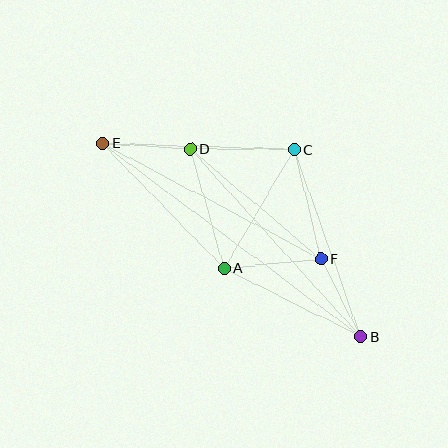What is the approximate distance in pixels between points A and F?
The distance between A and F is approximately 97 pixels.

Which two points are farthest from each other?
Points B and E are farthest from each other.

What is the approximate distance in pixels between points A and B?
The distance between A and B is approximately 153 pixels.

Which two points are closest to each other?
Points B and F are closest to each other.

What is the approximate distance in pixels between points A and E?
The distance between A and E is approximately 174 pixels.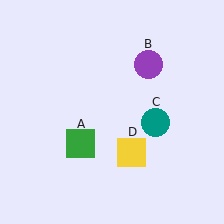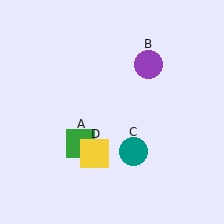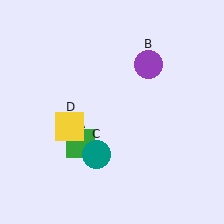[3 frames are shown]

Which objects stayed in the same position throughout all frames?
Green square (object A) and purple circle (object B) remained stationary.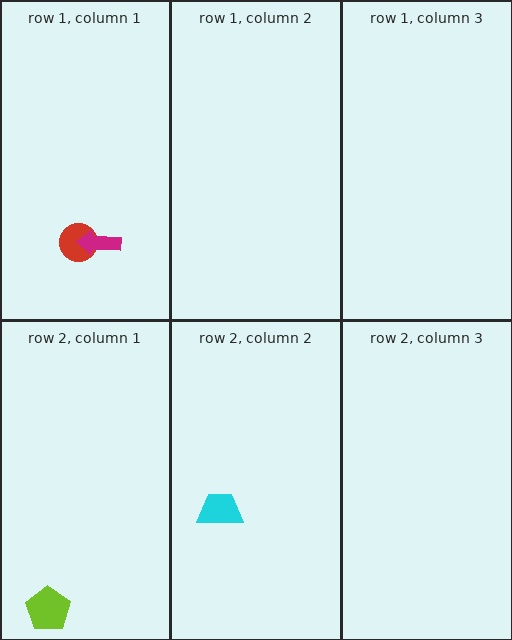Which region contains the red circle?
The row 1, column 1 region.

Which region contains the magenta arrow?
The row 1, column 1 region.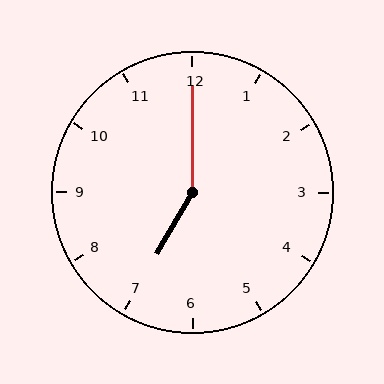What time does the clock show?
7:00.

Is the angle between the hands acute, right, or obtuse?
It is obtuse.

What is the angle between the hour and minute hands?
Approximately 150 degrees.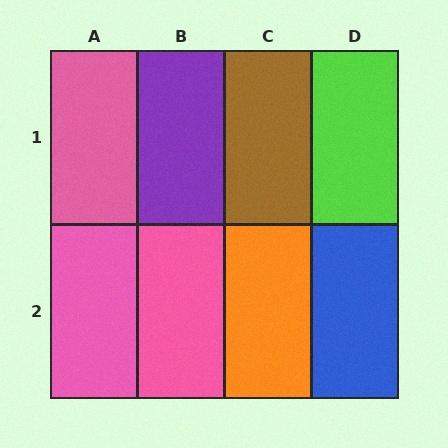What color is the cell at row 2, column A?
Pink.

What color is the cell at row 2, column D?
Blue.